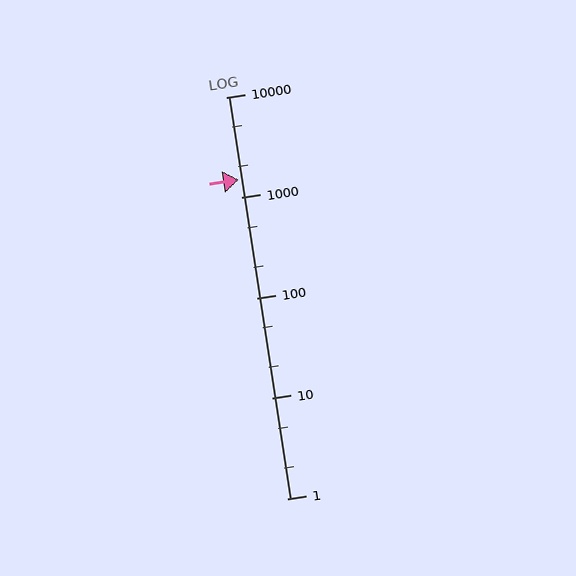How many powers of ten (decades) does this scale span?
The scale spans 4 decades, from 1 to 10000.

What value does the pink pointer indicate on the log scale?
The pointer indicates approximately 1500.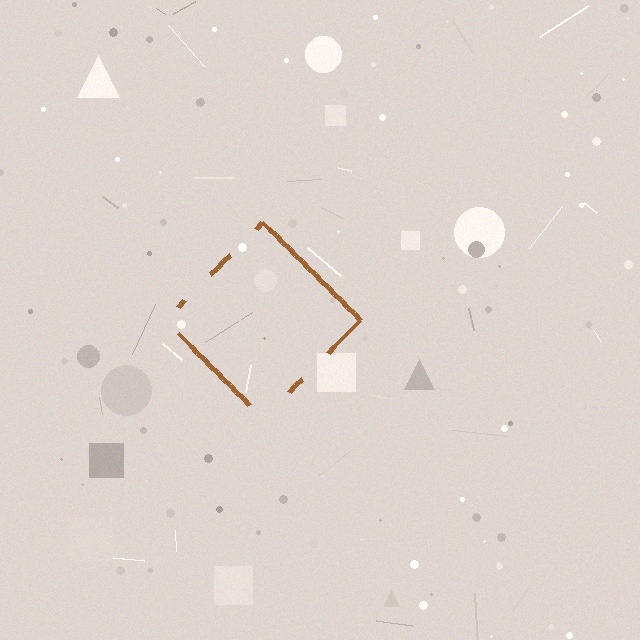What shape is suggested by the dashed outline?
The dashed outline suggests a diamond.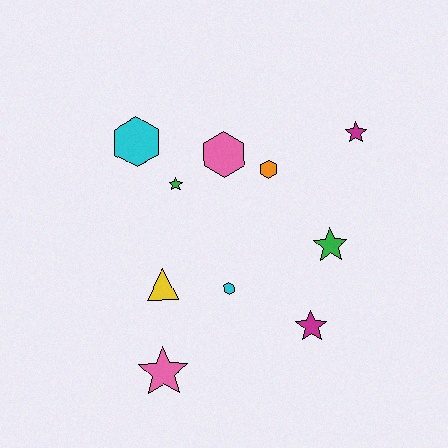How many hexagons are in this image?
There are 4 hexagons.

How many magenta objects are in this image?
There are 2 magenta objects.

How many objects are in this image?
There are 10 objects.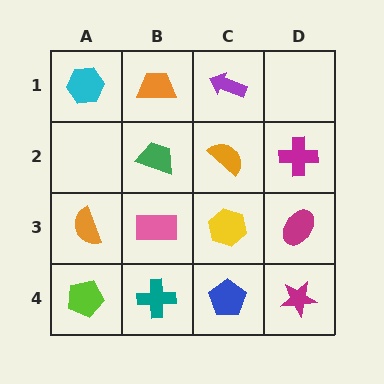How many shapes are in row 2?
3 shapes.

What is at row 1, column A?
A cyan hexagon.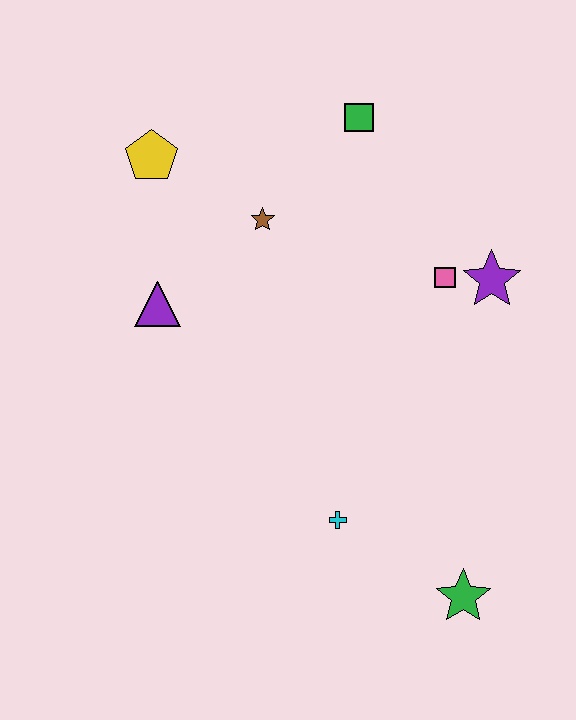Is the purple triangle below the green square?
Yes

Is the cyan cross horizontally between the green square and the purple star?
No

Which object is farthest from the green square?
The green star is farthest from the green square.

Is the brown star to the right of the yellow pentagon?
Yes